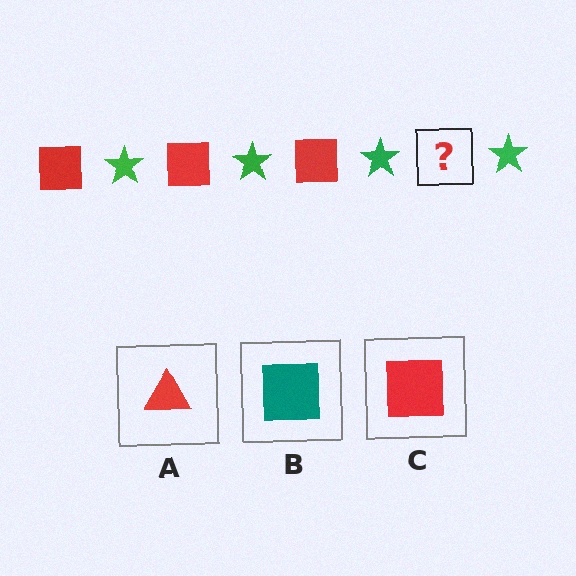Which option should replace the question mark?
Option C.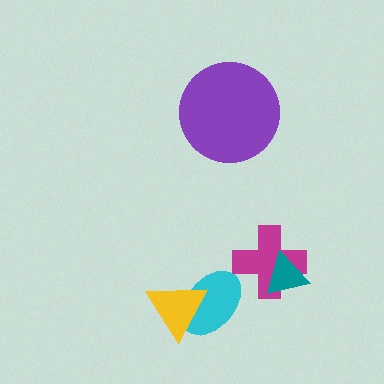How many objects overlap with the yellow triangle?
1 object overlaps with the yellow triangle.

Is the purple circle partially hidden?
No, no other shape covers it.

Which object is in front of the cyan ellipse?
The yellow triangle is in front of the cyan ellipse.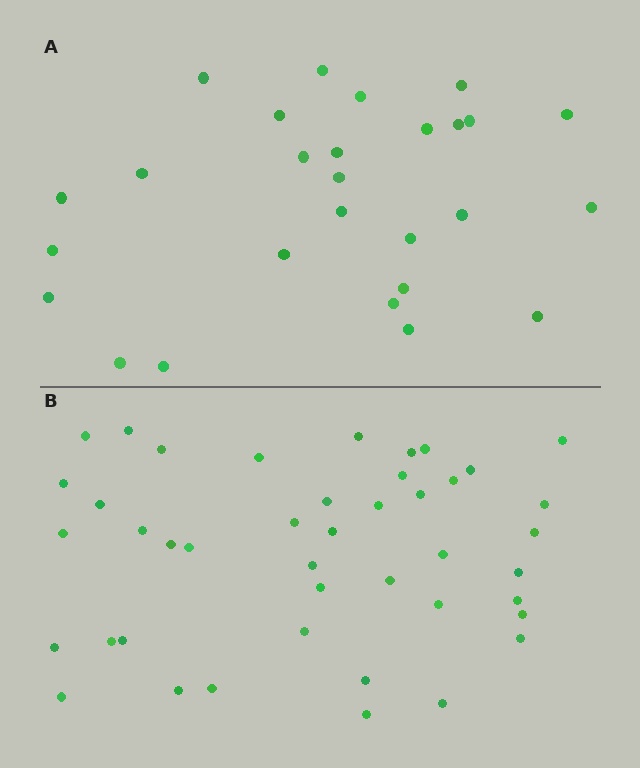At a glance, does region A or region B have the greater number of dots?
Region B (the bottom region) has more dots.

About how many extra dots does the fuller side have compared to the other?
Region B has approximately 15 more dots than region A.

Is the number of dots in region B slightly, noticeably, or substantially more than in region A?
Region B has substantially more. The ratio is roughly 1.6 to 1.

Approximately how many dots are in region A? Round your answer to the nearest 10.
About 30 dots. (The exact count is 27, which rounds to 30.)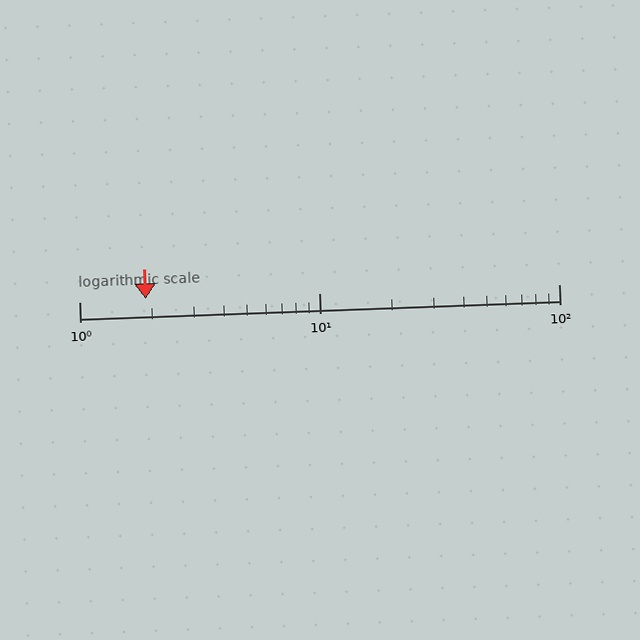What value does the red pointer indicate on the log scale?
The pointer indicates approximately 1.9.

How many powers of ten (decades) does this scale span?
The scale spans 2 decades, from 1 to 100.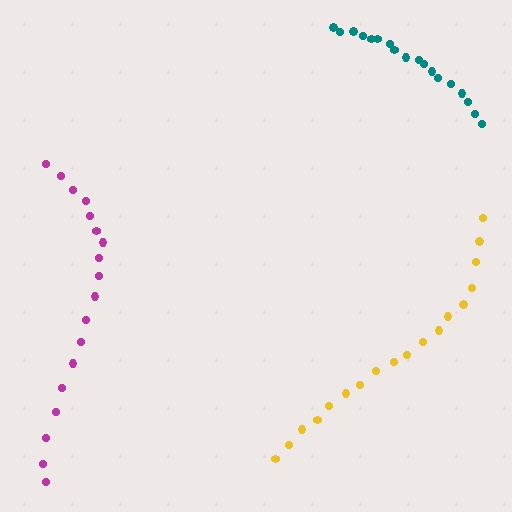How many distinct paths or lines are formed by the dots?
There are 3 distinct paths.